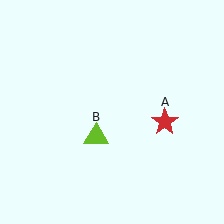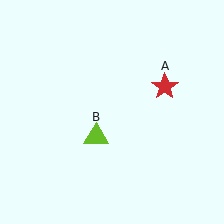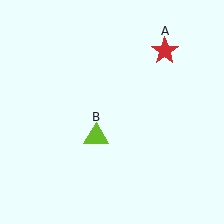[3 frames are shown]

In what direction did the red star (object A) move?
The red star (object A) moved up.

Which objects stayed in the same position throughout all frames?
Lime triangle (object B) remained stationary.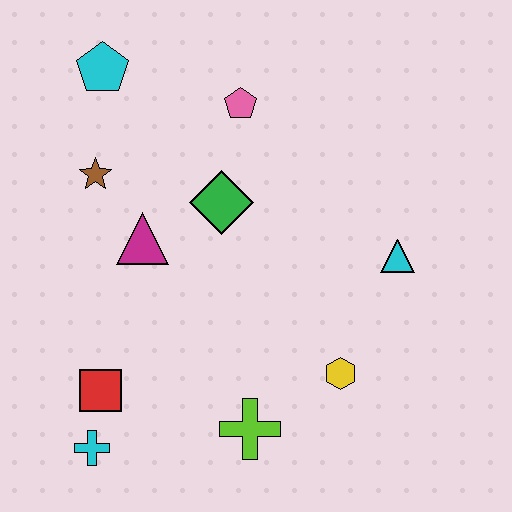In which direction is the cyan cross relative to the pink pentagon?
The cyan cross is below the pink pentagon.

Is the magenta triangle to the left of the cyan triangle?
Yes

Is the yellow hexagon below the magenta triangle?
Yes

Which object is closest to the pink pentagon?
The green diamond is closest to the pink pentagon.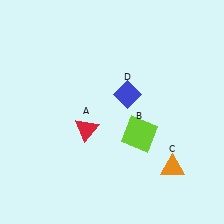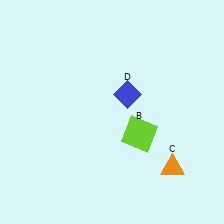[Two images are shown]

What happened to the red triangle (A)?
The red triangle (A) was removed in Image 2. It was in the bottom-left area of Image 1.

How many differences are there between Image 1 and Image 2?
There is 1 difference between the two images.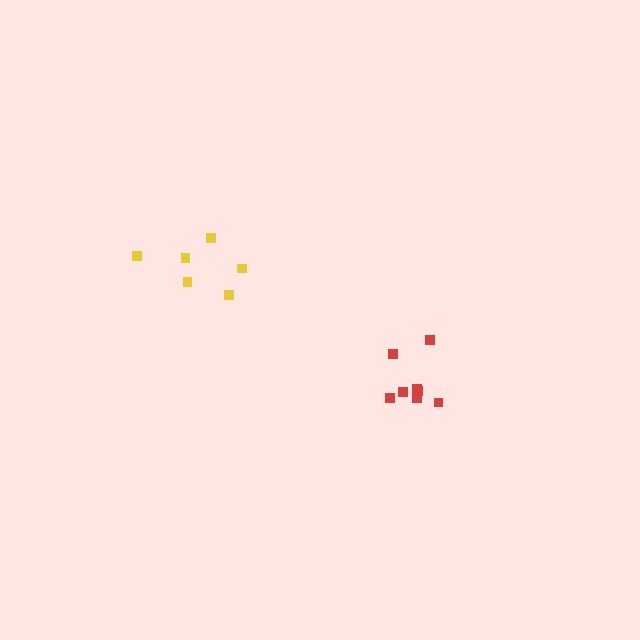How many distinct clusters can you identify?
There are 2 distinct clusters.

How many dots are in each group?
Group 1: 8 dots, Group 2: 6 dots (14 total).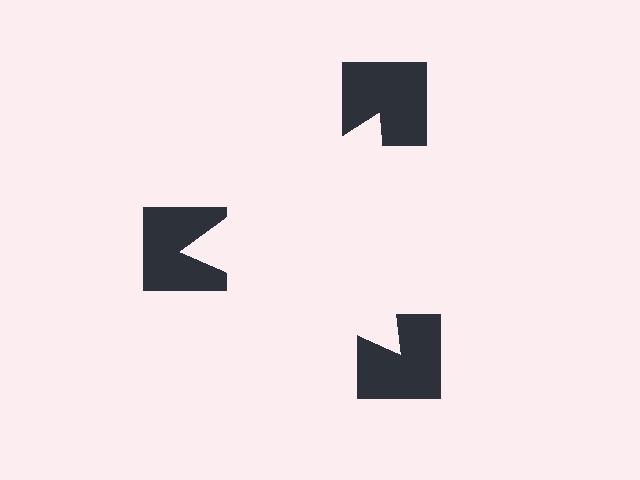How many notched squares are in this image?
There are 3 — one at each vertex of the illusory triangle.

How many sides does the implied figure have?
3 sides.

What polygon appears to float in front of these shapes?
An illusory triangle — its edges are inferred from the aligned wedge cuts in the notched squares, not physically drawn.